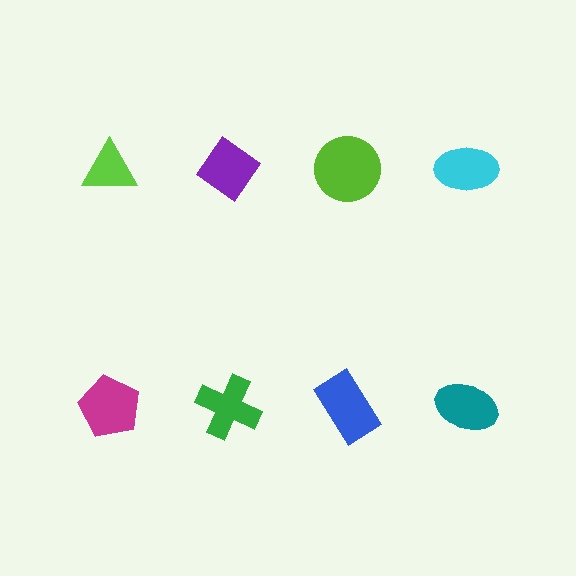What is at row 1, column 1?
A lime triangle.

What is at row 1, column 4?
A cyan ellipse.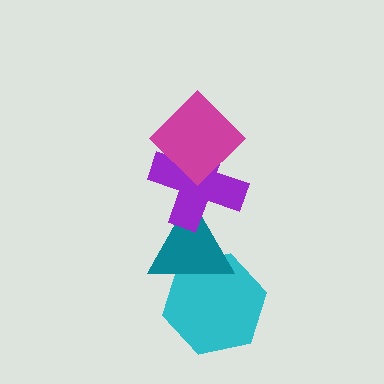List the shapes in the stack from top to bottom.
From top to bottom: the magenta diamond, the purple cross, the teal triangle, the cyan hexagon.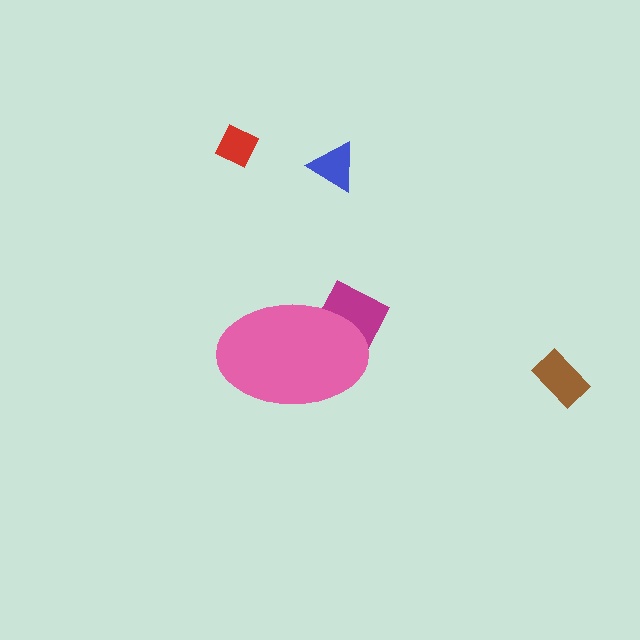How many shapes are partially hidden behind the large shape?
1 shape is partially hidden.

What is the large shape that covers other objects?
A pink ellipse.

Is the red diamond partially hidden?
No, the red diamond is fully visible.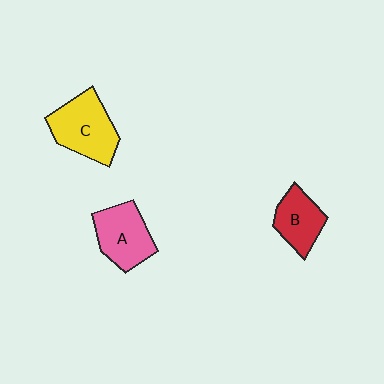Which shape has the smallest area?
Shape B (red).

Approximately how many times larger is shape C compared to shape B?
Approximately 1.4 times.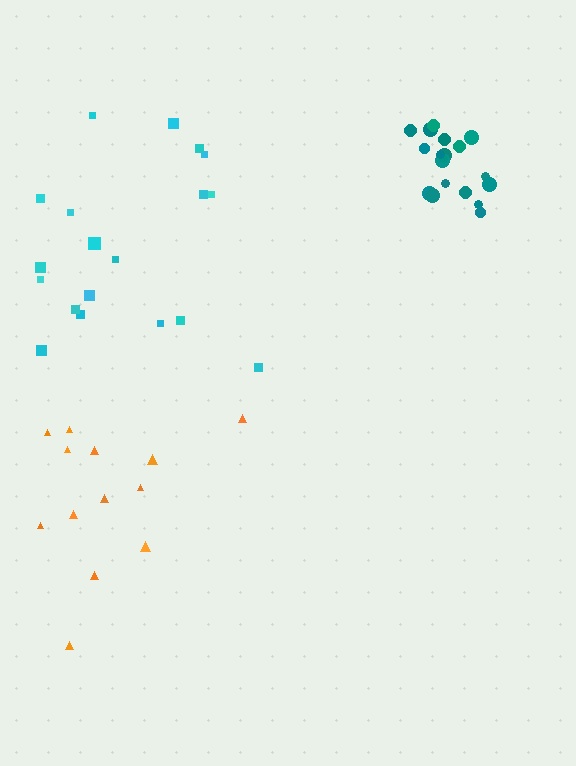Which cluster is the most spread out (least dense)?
Cyan.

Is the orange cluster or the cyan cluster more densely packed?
Orange.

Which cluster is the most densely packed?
Teal.